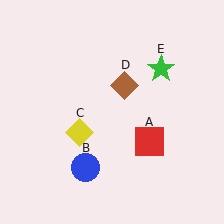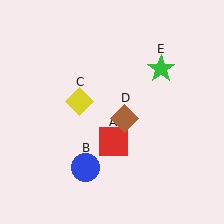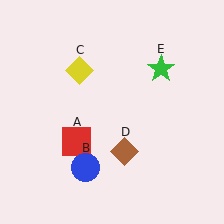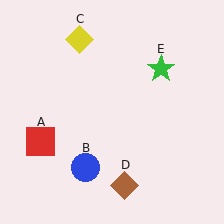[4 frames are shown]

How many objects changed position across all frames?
3 objects changed position: red square (object A), yellow diamond (object C), brown diamond (object D).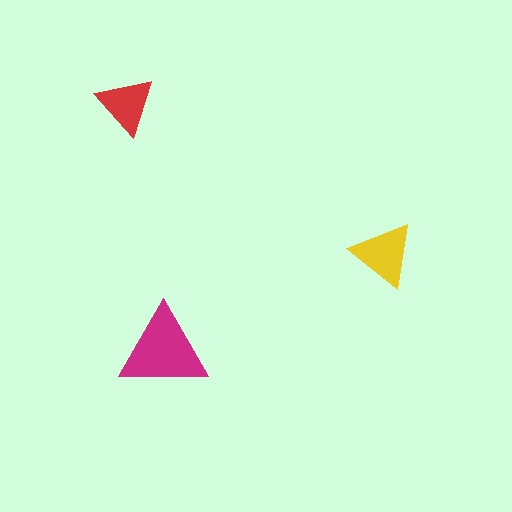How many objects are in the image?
There are 3 objects in the image.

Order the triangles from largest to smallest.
the magenta one, the yellow one, the red one.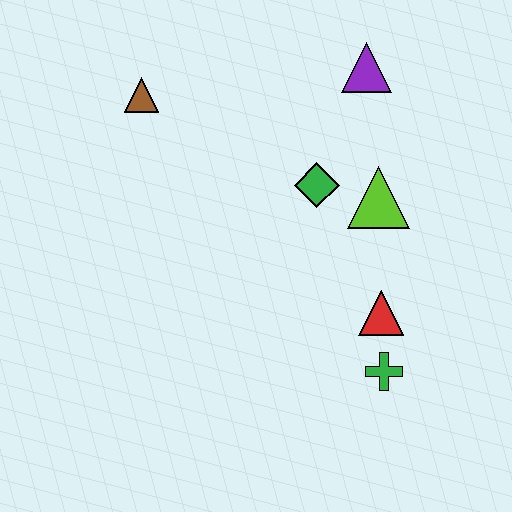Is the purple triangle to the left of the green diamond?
No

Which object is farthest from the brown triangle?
The green cross is farthest from the brown triangle.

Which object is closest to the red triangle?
The green cross is closest to the red triangle.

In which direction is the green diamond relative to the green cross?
The green diamond is above the green cross.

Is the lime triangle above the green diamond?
No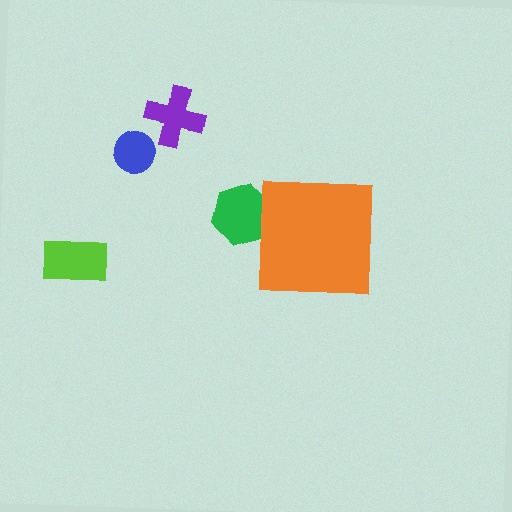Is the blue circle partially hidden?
No, the blue circle is fully visible.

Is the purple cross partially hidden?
No, the purple cross is fully visible.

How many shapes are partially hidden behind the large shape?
1 shape is partially hidden.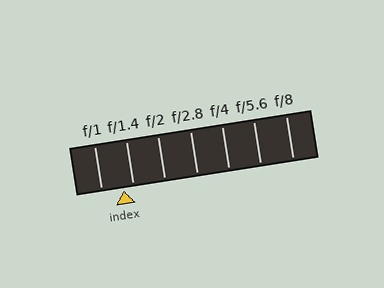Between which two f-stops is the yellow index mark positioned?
The index mark is between f/1 and f/1.4.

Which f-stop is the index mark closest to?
The index mark is closest to f/1.4.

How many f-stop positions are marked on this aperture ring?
There are 7 f-stop positions marked.